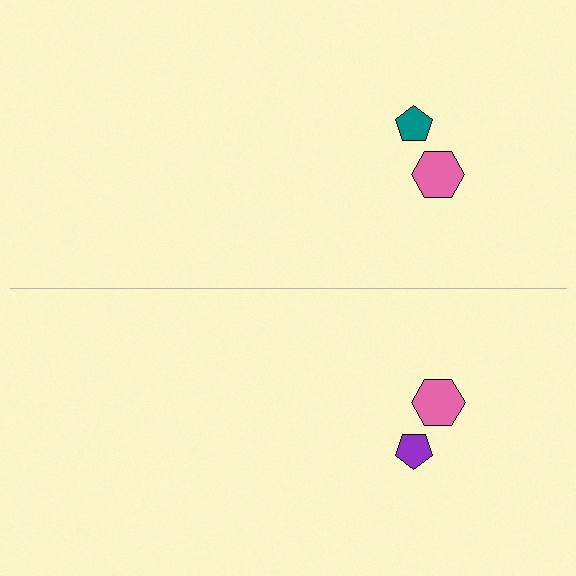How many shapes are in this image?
There are 4 shapes in this image.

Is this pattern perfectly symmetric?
No, the pattern is not perfectly symmetric. The purple pentagon on the bottom side breaks the symmetry — its mirror counterpart is teal.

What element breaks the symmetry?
The purple pentagon on the bottom side breaks the symmetry — its mirror counterpart is teal.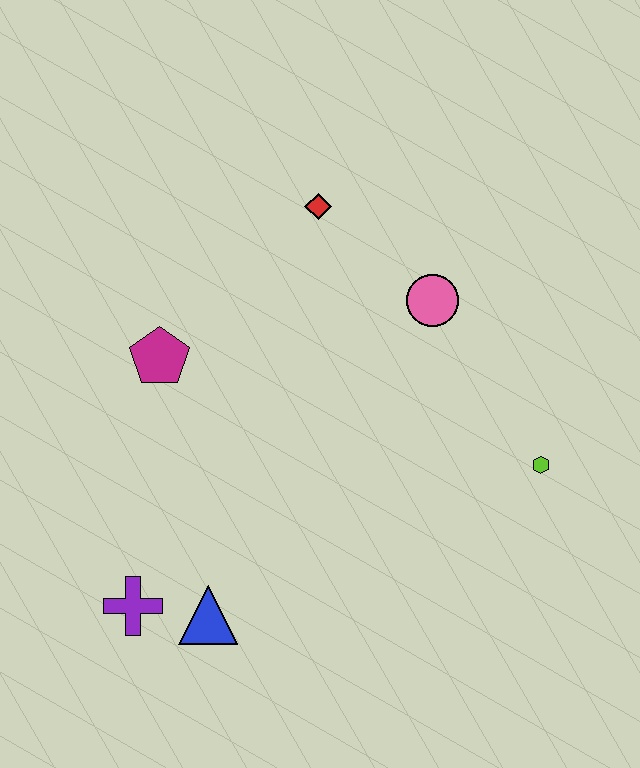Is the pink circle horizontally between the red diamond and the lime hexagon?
Yes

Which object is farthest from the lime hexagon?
The purple cross is farthest from the lime hexagon.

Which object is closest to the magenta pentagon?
The red diamond is closest to the magenta pentagon.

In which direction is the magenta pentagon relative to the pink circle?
The magenta pentagon is to the left of the pink circle.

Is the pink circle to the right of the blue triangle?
Yes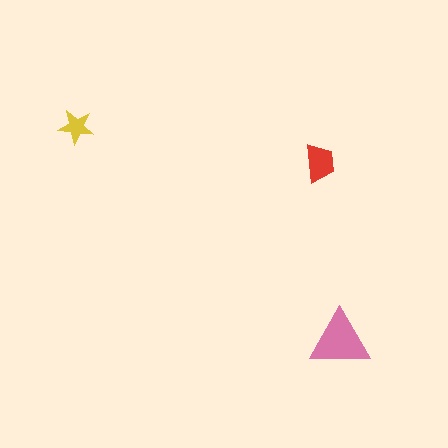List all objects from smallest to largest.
The yellow star, the red trapezoid, the pink triangle.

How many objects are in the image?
There are 3 objects in the image.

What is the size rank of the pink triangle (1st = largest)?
1st.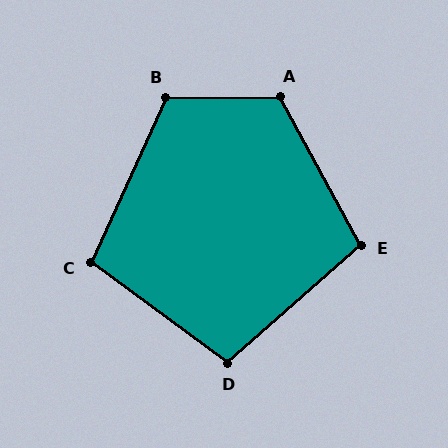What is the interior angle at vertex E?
Approximately 103 degrees (obtuse).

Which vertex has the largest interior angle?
A, at approximately 118 degrees.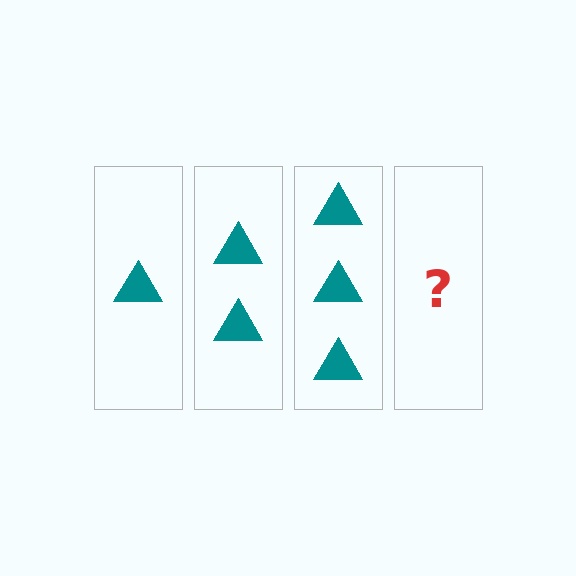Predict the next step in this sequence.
The next step is 4 triangles.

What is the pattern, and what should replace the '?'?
The pattern is that each step adds one more triangle. The '?' should be 4 triangles.